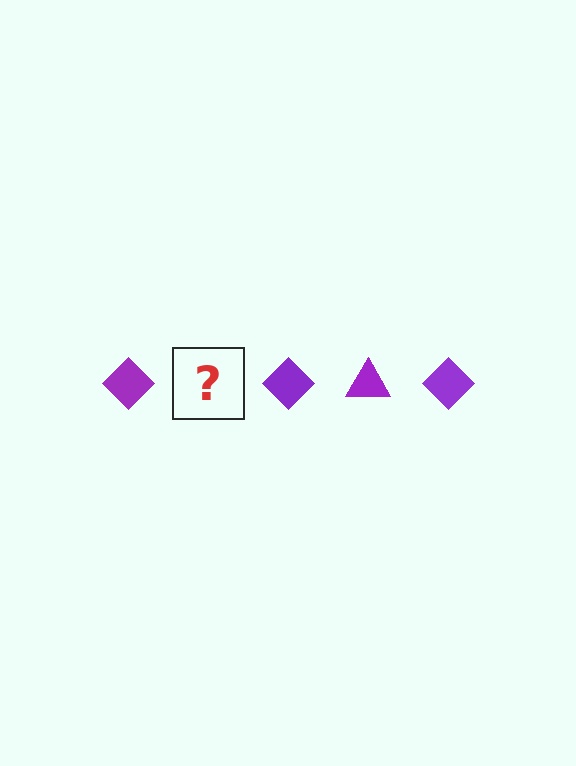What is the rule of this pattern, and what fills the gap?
The rule is that the pattern cycles through diamond, triangle shapes in purple. The gap should be filled with a purple triangle.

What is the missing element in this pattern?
The missing element is a purple triangle.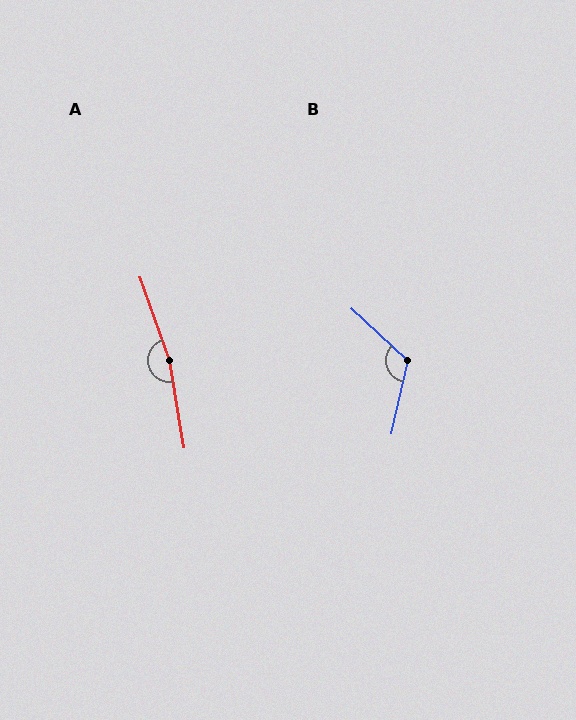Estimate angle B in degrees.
Approximately 120 degrees.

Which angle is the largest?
A, at approximately 170 degrees.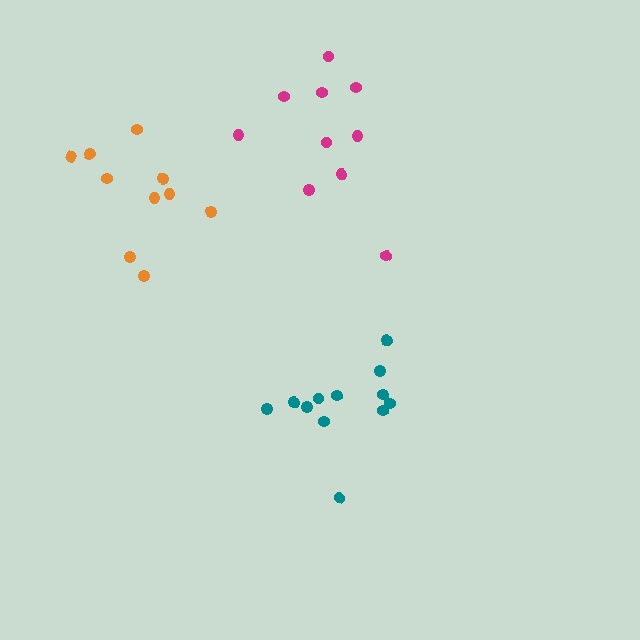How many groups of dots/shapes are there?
There are 3 groups.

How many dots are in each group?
Group 1: 10 dots, Group 2: 12 dots, Group 3: 10 dots (32 total).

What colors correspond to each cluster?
The clusters are colored: magenta, teal, orange.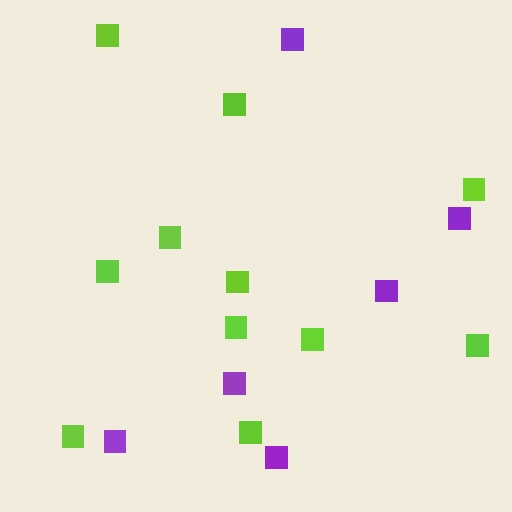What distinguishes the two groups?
There are 2 groups: one group of lime squares (11) and one group of purple squares (6).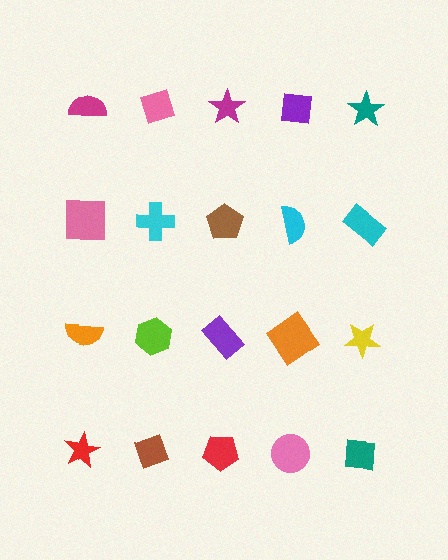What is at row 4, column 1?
A red star.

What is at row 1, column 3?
A magenta star.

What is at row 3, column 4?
An orange diamond.